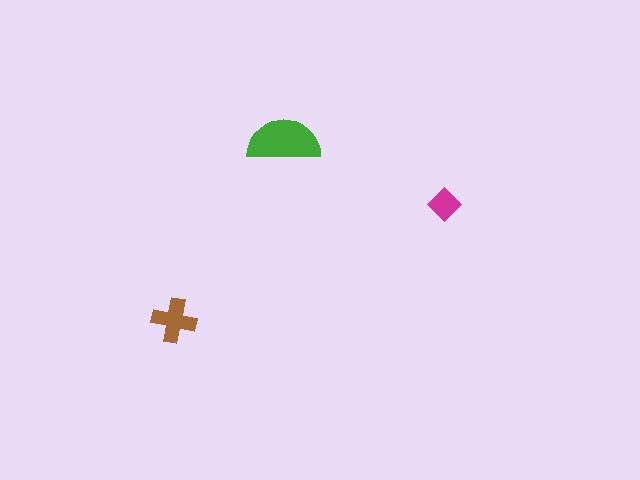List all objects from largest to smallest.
The green semicircle, the brown cross, the magenta diamond.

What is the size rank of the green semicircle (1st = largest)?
1st.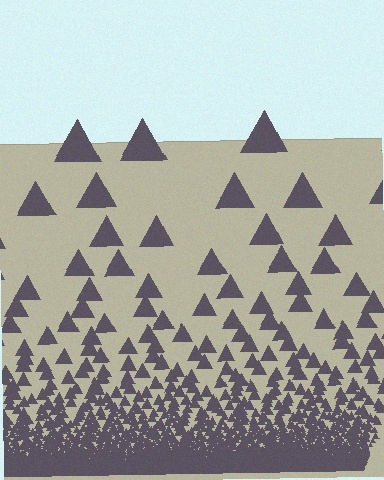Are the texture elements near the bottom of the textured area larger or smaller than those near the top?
Smaller. The gradient is inverted — elements near the bottom are smaller and denser.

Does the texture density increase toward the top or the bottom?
Density increases toward the bottom.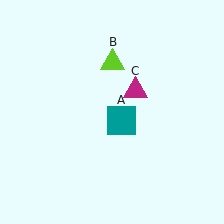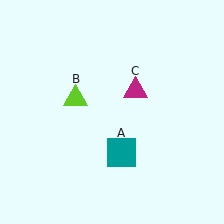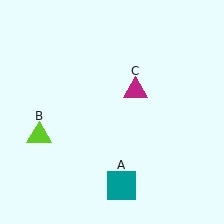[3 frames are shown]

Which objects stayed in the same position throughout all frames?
Magenta triangle (object C) remained stationary.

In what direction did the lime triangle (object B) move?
The lime triangle (object B) moved down and to the left.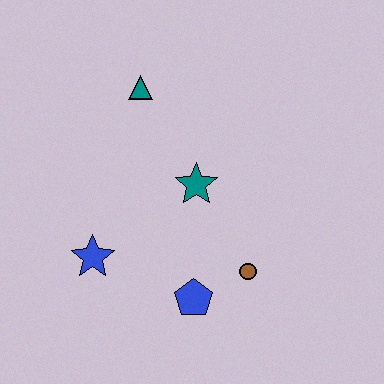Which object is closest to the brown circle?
The blue pentagon is closest to the brown circle.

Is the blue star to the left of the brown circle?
Yes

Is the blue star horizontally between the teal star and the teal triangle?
No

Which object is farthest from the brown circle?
The teal triangle is farthest from the brown circle.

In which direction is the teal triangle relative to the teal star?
The teal triangle is above the teal star.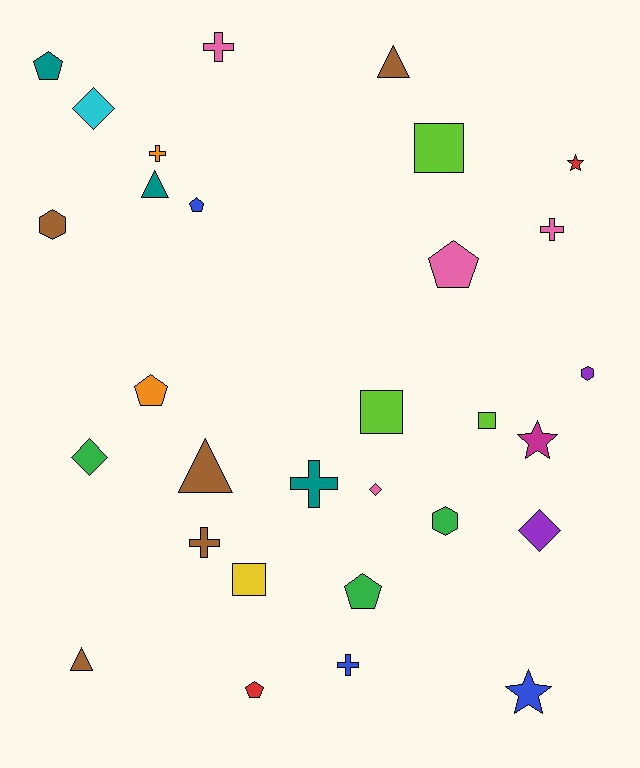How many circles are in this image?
There are no circles.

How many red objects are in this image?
There are 2 red objects.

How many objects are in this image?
There are 30 objects.